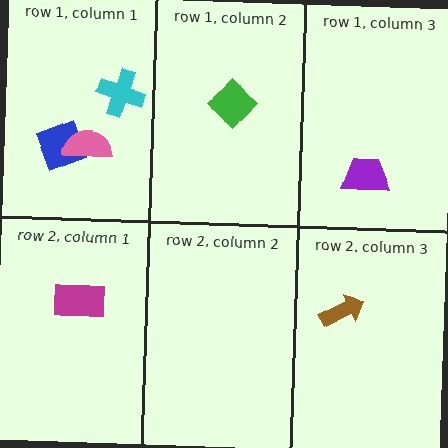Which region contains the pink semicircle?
The row 1, column 1 region.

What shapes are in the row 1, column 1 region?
The blue square, the cyan cross, the pink semicircle.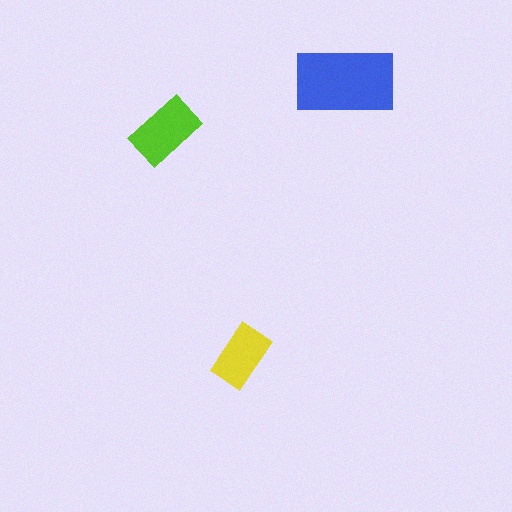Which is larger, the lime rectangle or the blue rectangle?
The blue one.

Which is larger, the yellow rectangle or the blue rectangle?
The blue one.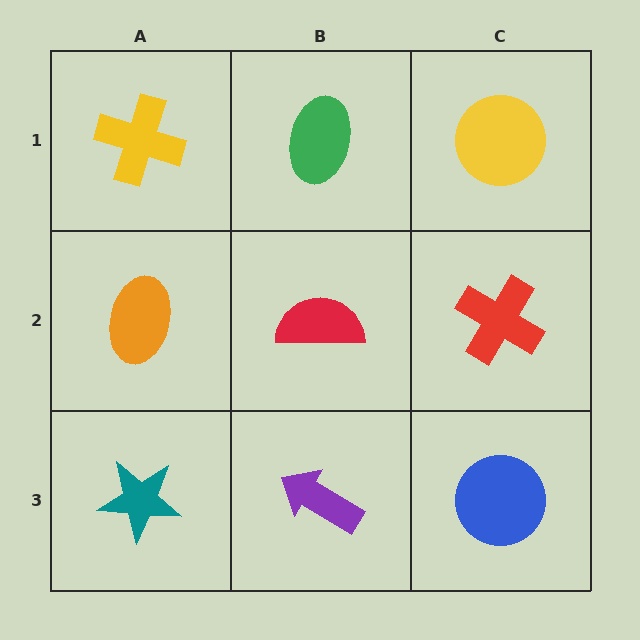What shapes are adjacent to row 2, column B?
A green ellipse (row 1, column B), a purple arrow (row 3, column B), an orange ellipse (row 2, column A), a red cross (row 2, column C).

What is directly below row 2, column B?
A purple arrow.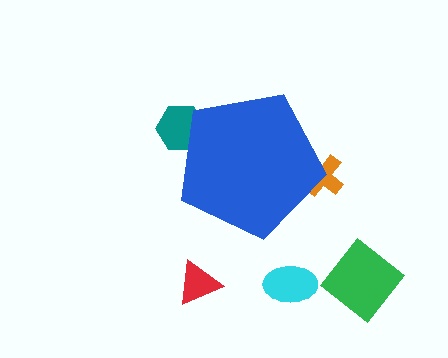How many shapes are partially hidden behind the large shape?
2 shapes are partially hidden.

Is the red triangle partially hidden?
No, the red triangle is fully visible.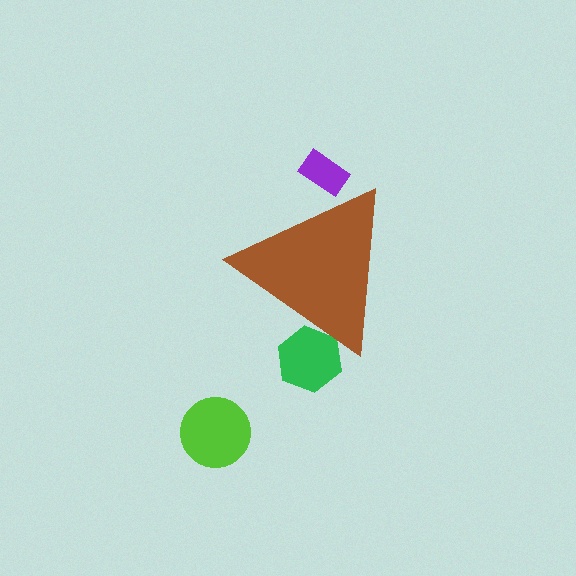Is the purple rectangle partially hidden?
Yes, the purple rectangle is partially hidden behind the brown triangle.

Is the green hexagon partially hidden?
Yes, the green hexagon is partially hidden behind the brown triangle.